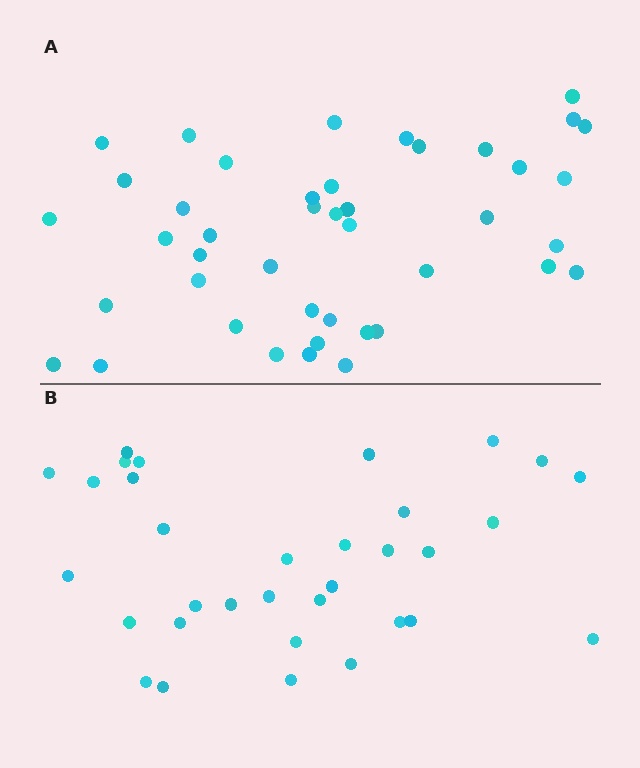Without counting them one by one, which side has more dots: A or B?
Region A (the top region) has more dots.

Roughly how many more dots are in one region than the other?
Region A has roughly 10 or so more dots than region B.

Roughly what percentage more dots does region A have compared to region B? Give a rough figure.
About 30% more.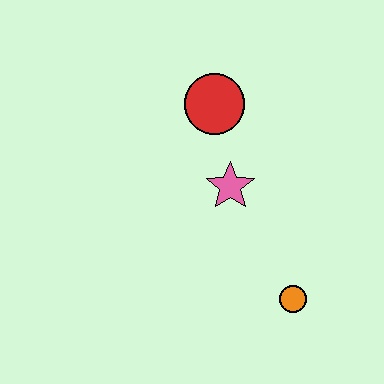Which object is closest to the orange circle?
The pink star is closest to the orange circle.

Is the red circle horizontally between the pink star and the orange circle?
No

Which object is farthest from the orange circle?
The red circle is farthest from the orange circle.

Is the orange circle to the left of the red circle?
No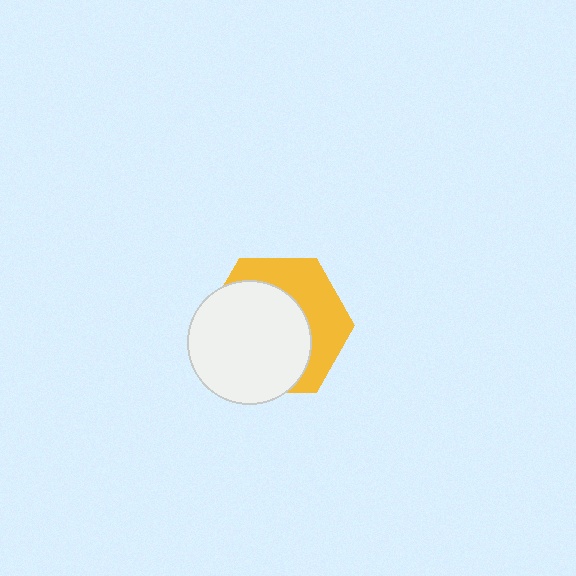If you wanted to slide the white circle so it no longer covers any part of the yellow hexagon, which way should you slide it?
Slide it toward the lower-left — that is the most direct way to separate the two shapes.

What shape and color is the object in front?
The object in front is a white circle.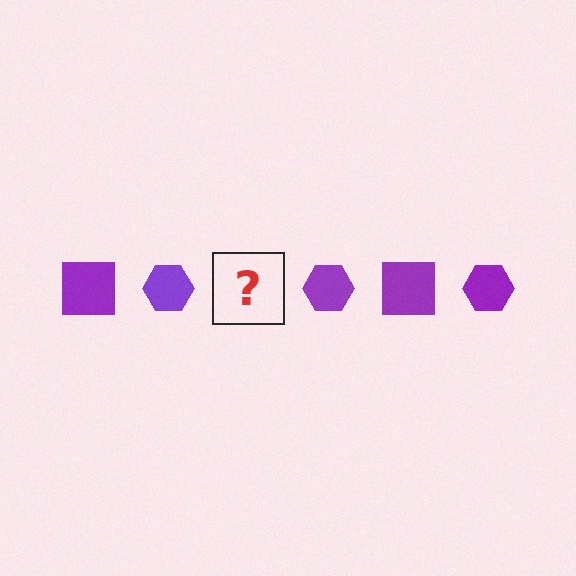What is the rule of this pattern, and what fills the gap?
The rule is that the pattern cycles through square, hexagon shapes in purple. The gap should be filled with a purple square.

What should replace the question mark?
The question mark should be replaced with a purple square.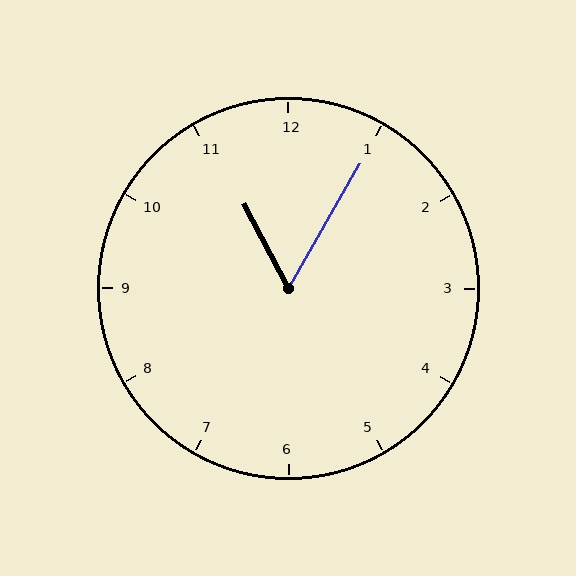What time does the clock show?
11:05.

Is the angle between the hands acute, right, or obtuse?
It is acute.